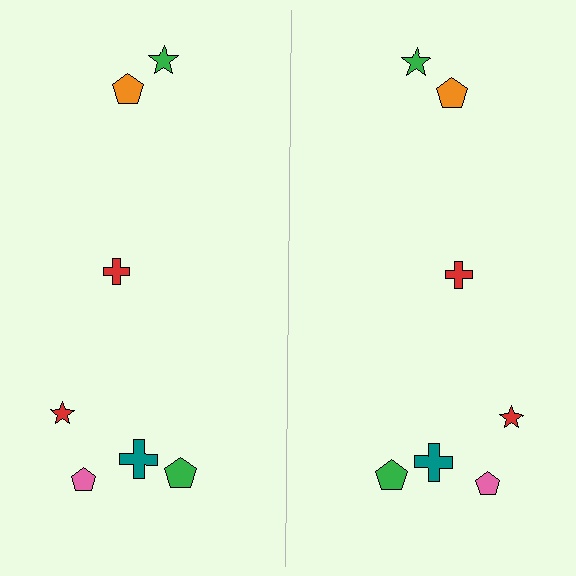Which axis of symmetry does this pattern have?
The pattern has a vertical axis of symmetry running through the center of the image.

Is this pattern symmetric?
Yes, this pattern has bilateral (reflection) symmetry.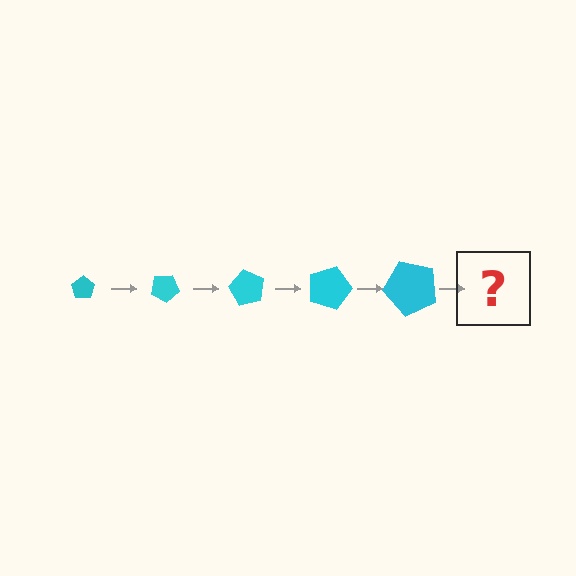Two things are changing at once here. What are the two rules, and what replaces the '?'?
The two rules are that the pentagon grows larger each step and it rotates 30 degrees each step. The '?' should be a pentagon, larger than the previous one and rotated 150 degrees from the start.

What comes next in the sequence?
The next element should be a pentagon, larger than the previous one and rotated 150 degrees from the start.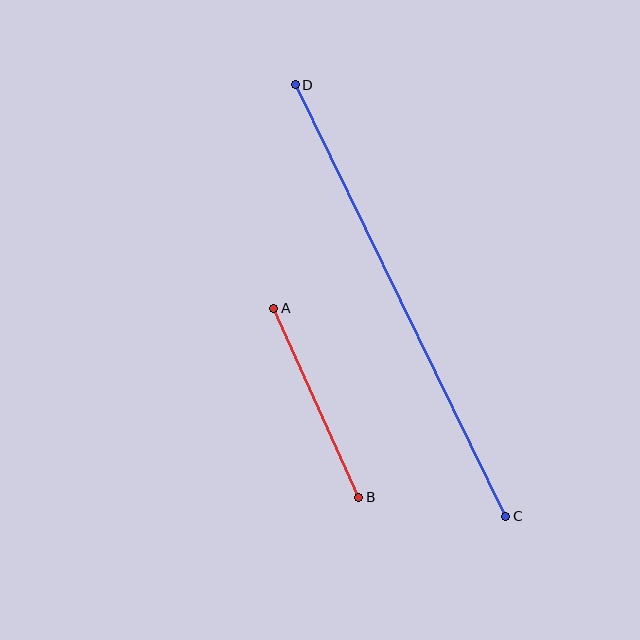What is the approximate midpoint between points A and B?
The midpoint is at approximately (316, 403) pixels.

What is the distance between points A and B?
The distance is approximately 207 pixels.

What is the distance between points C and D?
The distance is approximately 480 pixels.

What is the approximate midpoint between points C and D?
The midpoint is at approximately (401, 300) pixels.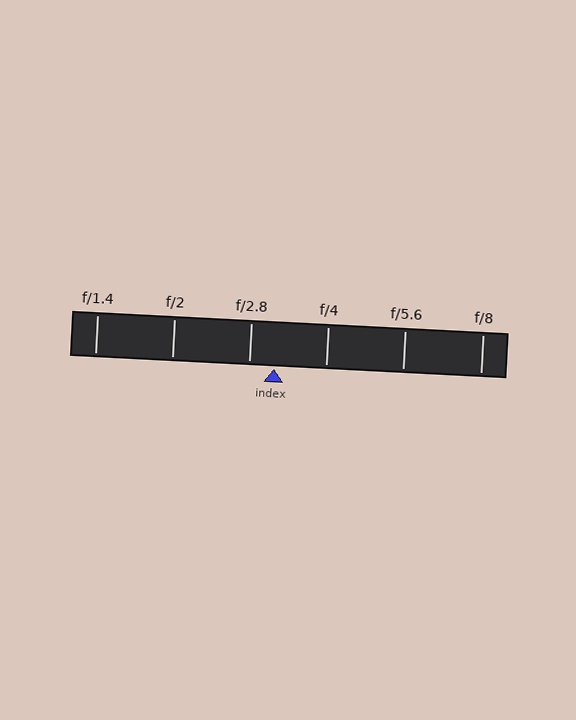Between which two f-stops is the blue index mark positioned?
The index mark is between f/2.8 and f/4.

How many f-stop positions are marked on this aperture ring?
There are 6 f-stop positions marked.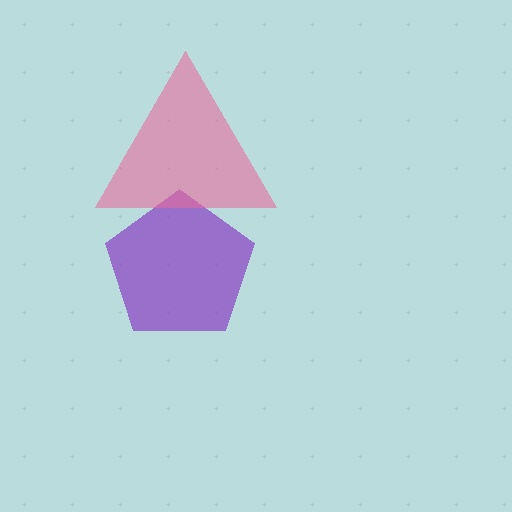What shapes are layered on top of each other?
The layered shapes are: a purple pentagon, a pink triangle.